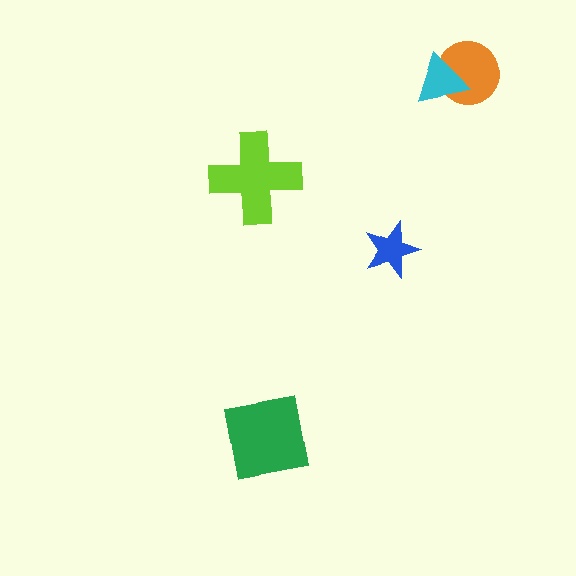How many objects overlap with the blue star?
0 objects overlap with the blue star.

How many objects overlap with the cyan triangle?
1 object overlaps with the cyan triangle.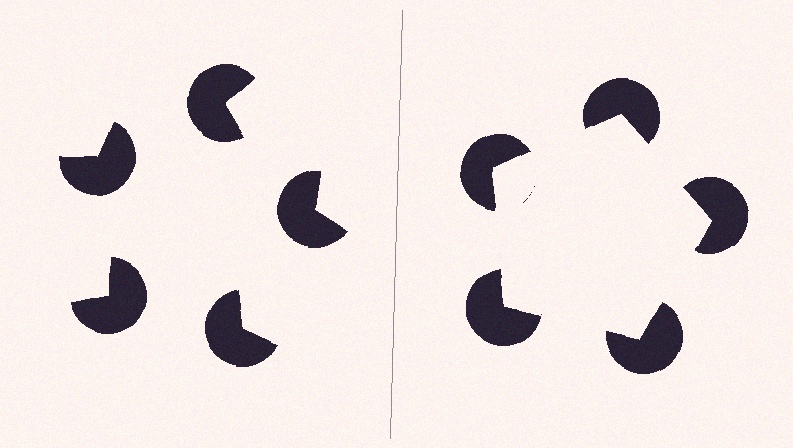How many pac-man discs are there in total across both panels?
10 — 5 on each side.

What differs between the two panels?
The pac-man discs are positioned identically on both sides; only the wedge orientations differ. On the right they align to a pentagon; on the left they are misaligned.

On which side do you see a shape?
An illusory pentagon appears on the right side. On the left side the wedge cuts are rotated, so no coherent shape forms.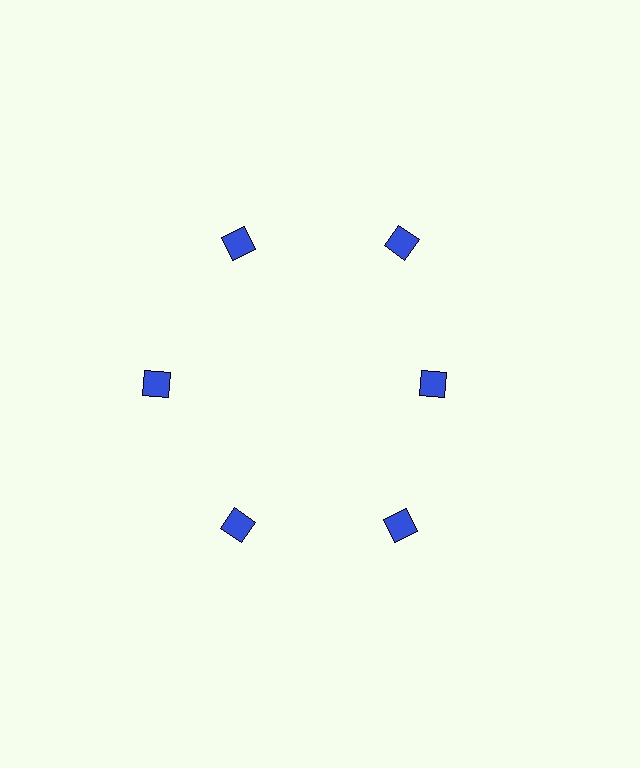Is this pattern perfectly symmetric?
No. The 6 blue squares are arranged in a ring, but one element near the 3 o'clock position is pulled inward toward the center, breaking the 6-fold rotational symmetry.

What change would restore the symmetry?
The symmetry would be restored by moving it outward, back onto the ring so that all 6 squares sit at equal angles and equal distance from the center.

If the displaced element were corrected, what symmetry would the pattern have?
It would have 6-fold rotational symmetry — the pattern would map onto itself every 60 degrees.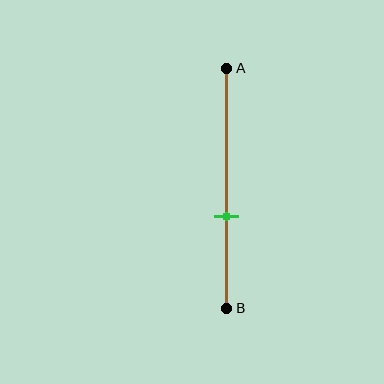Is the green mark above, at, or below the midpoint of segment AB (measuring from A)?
The green mark is below the midpoint of segment AB.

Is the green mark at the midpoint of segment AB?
No, the mark is at about 60% from A, not at the 50% midpoint.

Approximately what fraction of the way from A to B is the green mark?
The green mark is approximately 60% of the way from A to B.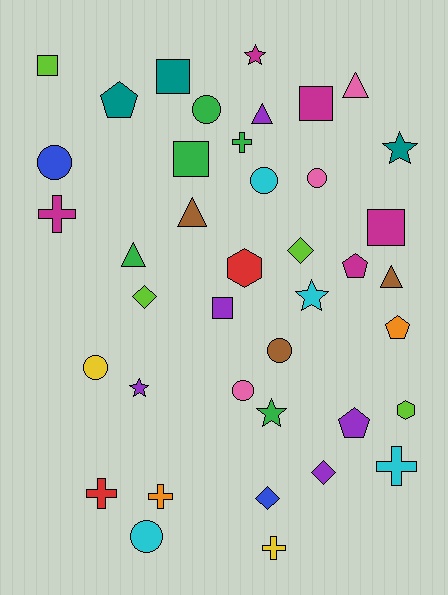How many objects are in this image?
There are 40 objects.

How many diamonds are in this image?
There are 4 diamonds.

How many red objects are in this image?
There are 2 red objects.